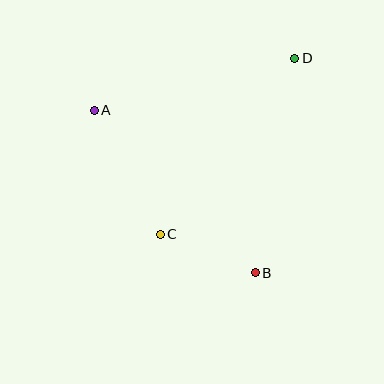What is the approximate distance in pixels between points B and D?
The distance between B and D is approximately 218 pixels.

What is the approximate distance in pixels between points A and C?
The distance between A and C is approximately 141 pixels.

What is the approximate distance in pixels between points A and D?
The distance between A and D is approximately 207 pixels.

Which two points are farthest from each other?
Points A and B are farthest from each other.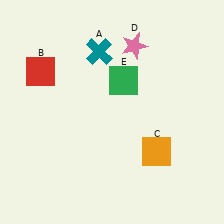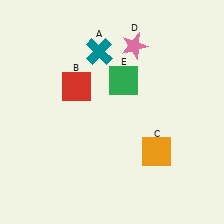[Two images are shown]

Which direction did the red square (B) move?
The red square (B) moved right.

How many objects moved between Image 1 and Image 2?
1 object moved between the two images.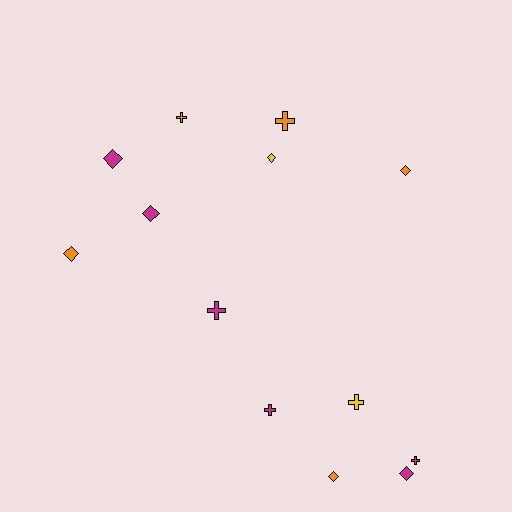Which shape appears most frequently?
Diamond, with 7 objects.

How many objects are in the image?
There are 13 objects.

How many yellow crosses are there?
There is 1 yellow cross.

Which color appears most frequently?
Magenta, with 6 objects.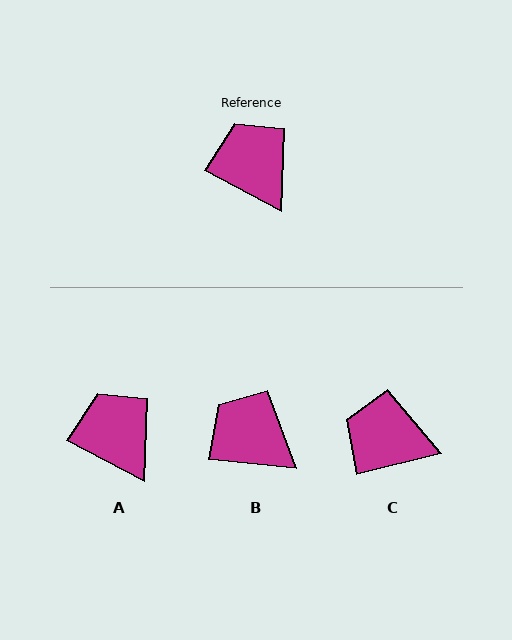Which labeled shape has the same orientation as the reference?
A.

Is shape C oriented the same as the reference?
No, it is off by about 42 degrees.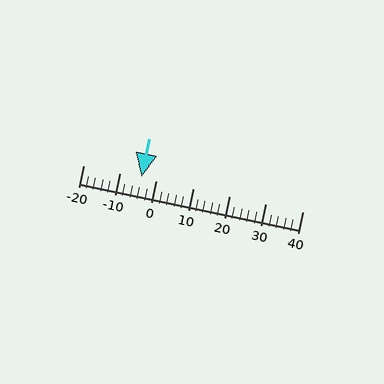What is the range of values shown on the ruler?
The ruler shows values from -20 to 40.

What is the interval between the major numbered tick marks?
The major tick marks are spaced 10 units apart.